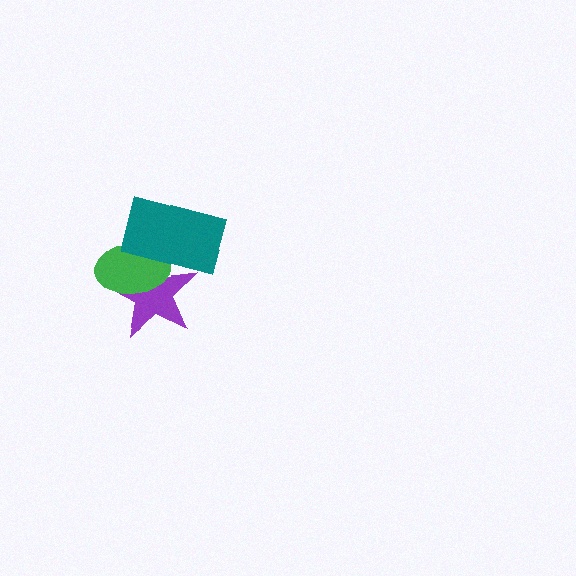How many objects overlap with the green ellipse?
2 objects overlap with the green ellipse.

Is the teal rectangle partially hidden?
No, no other shape covers it.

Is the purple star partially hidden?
Yes, it is partially covered by another shape.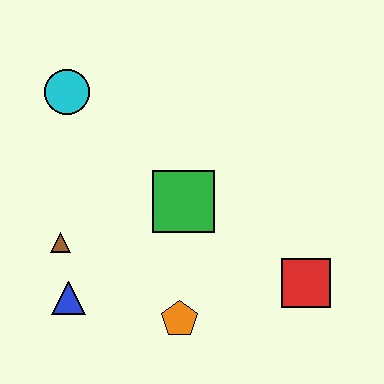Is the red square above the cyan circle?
No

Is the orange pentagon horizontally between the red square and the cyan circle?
Yes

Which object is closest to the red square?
The orange pentagon is closest to the red square.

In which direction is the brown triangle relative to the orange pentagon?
The brown triangle is to the left of the orange pentagon.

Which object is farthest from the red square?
The cyan circle is farthest from the red square.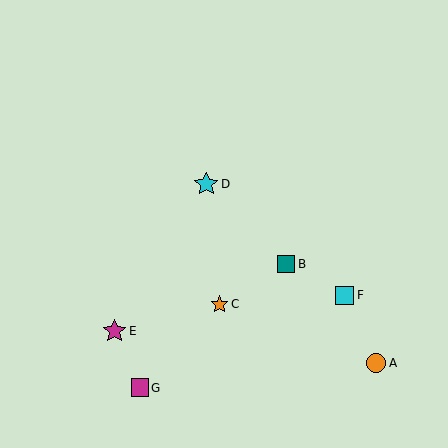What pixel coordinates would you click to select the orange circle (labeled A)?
Click at (376, 363) to select the orange circle A.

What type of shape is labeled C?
Shape C is an orange star.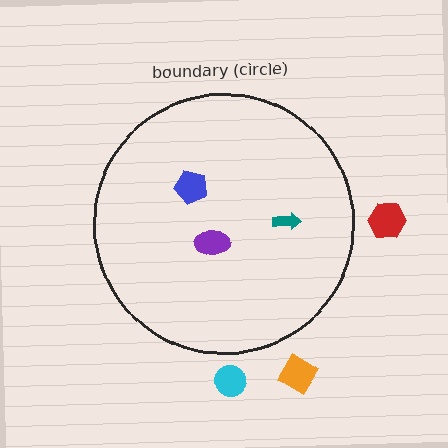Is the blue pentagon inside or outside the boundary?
Inside.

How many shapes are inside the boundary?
3 inside, 3 outside.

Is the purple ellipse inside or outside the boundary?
Inside.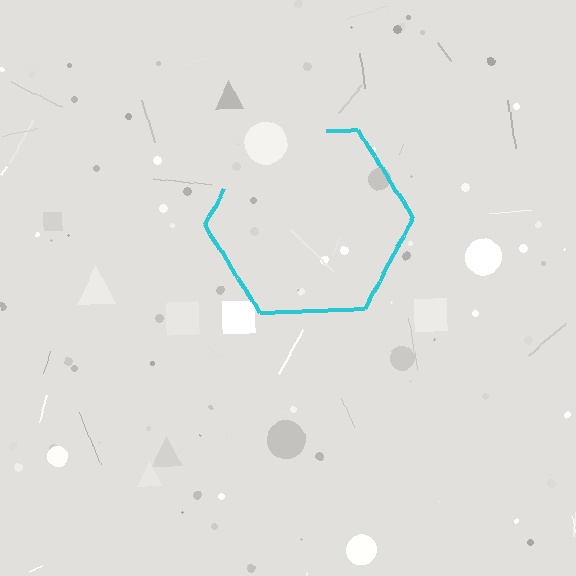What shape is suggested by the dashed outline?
The dashed outline suggests a hexagon.